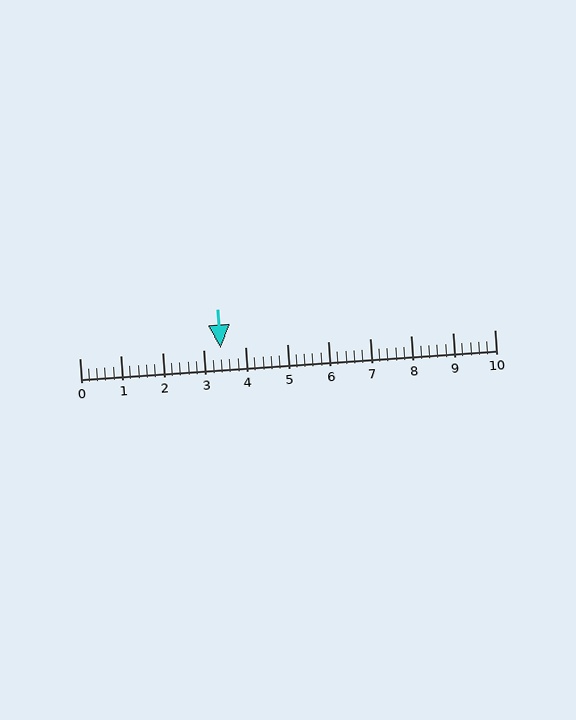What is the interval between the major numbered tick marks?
The major tick marks are spaced 1 units apart.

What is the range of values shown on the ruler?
The ruler shows values from 0 to 10.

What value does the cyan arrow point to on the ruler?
The cyan arrow points to approximately 3.4.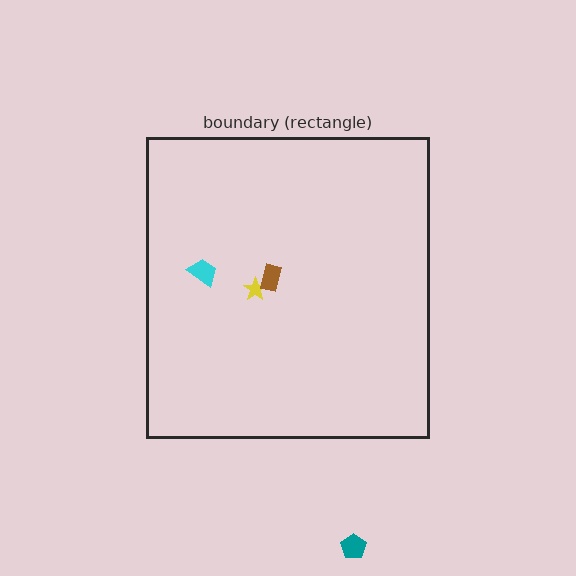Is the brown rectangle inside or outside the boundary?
Inside.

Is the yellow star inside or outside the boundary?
Inside.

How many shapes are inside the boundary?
3 inside, 1 outside.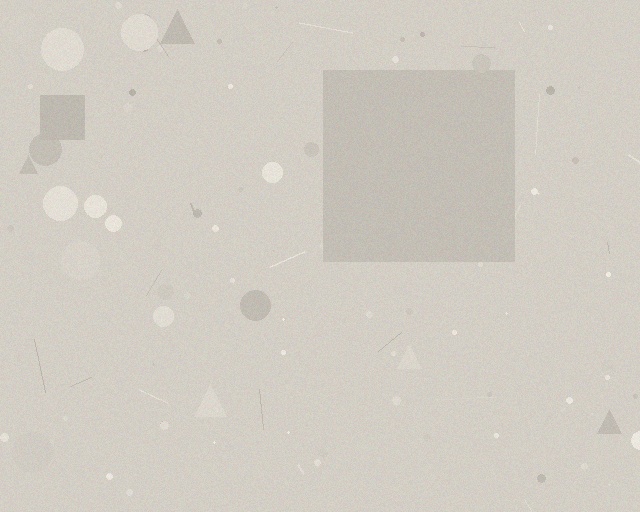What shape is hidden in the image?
A square is hidden in the image.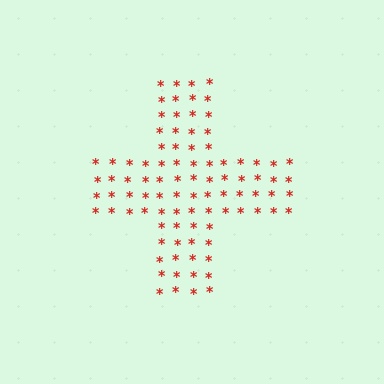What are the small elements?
The small elements are asterisks.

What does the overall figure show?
The overall figure shows a cross.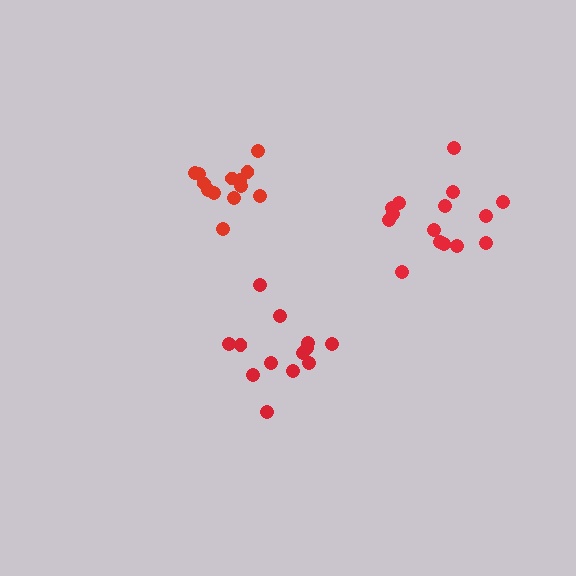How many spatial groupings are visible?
There are 3 spatial groupings.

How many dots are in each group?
Group 1: 13 dots, Group 2: 14 dots, Group 3: 15 dots (42 total).